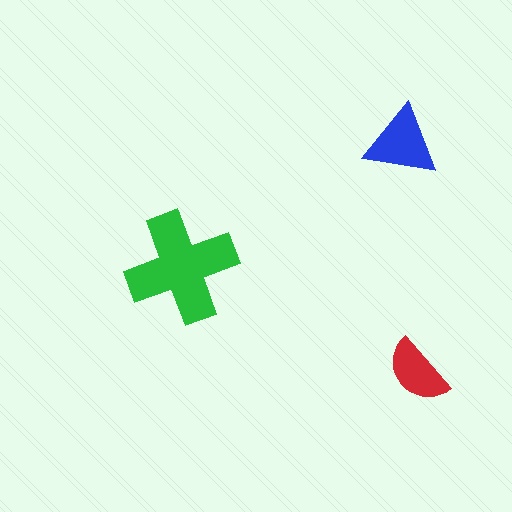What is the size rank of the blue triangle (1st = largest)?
2nd.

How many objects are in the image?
There are 3 objects in the image.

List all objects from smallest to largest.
The red semicircle, the blue triangle, the green cross.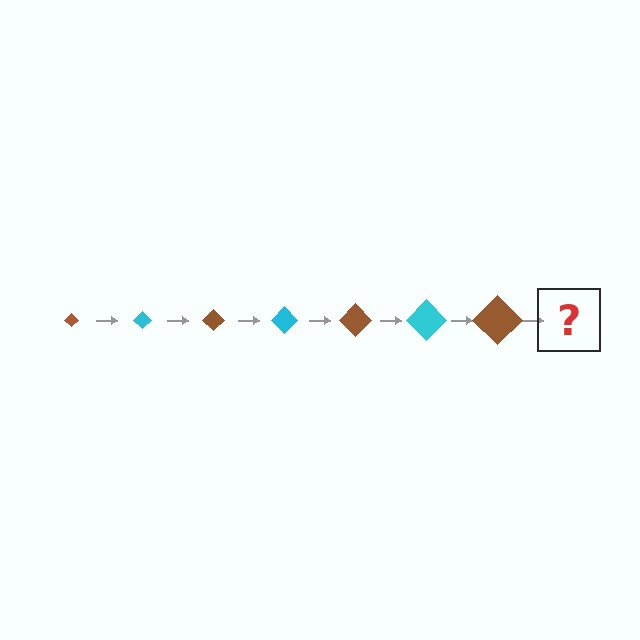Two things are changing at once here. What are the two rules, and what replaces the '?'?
The two rules are that the diamond grows larger each step and the color cycles through brown and cyan. The '?' should be a cyan diamond, larger than the previous one.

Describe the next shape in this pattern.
It should be a cyan diamond, larger than the previous one.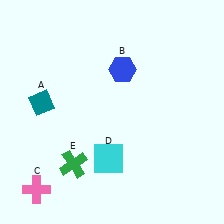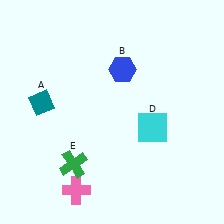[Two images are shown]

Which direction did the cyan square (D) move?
The cyan square (D) moved right.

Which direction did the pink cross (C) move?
The pink cross (C) moved right.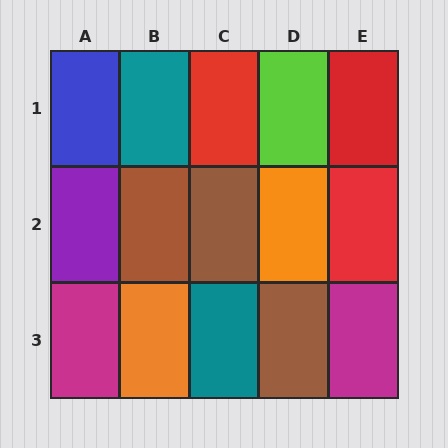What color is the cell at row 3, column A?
Magenta.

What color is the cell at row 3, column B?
Orange.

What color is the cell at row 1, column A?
Blue.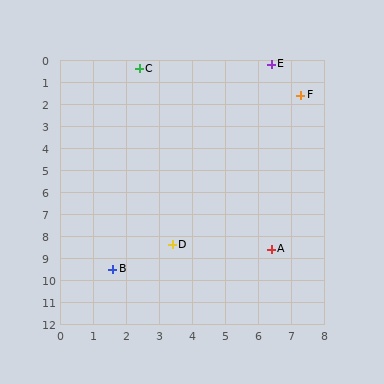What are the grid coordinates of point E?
Point E is at approximately (6.4, 0.2).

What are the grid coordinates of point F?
Point F is at approximately (7.3, 1.6).